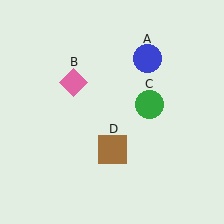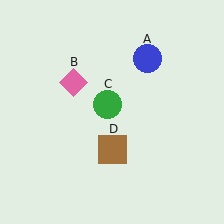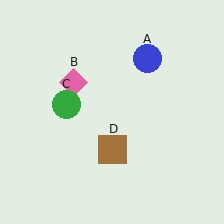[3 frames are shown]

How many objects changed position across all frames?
1 object changed position: green circle (object C).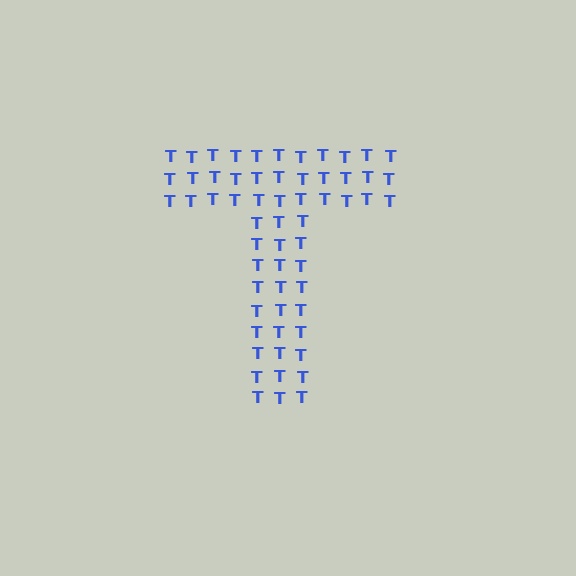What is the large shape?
The large shape is the letter T.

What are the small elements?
The small elements are letter T's.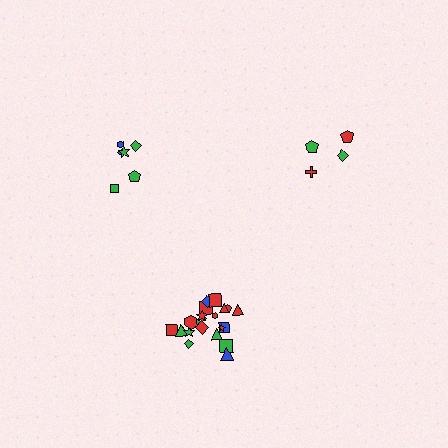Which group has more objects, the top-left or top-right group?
The top-left group.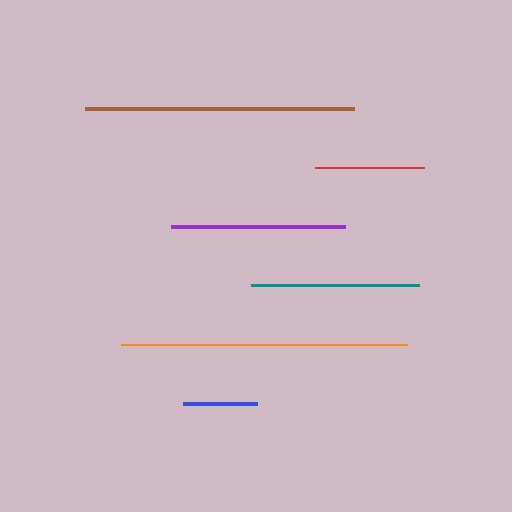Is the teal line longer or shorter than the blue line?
The teal line is longer than the blue line.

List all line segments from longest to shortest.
From longest to shortest: orange, brown, purple, teal, red, blue.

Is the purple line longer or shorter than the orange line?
The orange line is longer than the purple line.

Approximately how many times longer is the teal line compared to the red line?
The teal line is approximately 1.5 times the length of the red line.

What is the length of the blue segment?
The blue segment is approximately 74 pixels long.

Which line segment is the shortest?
The blue line is the shortest at approximately 74 pixels.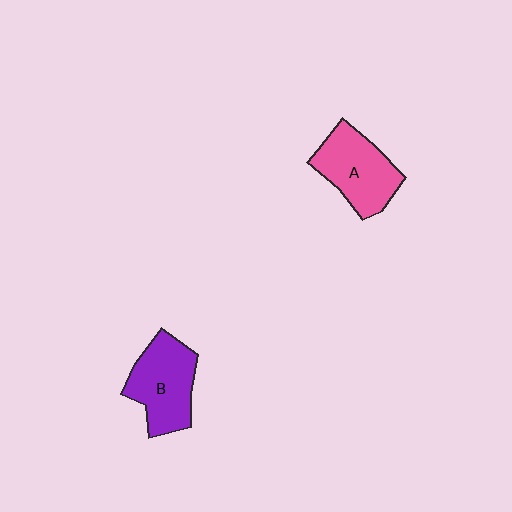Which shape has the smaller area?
Shape A (pink).